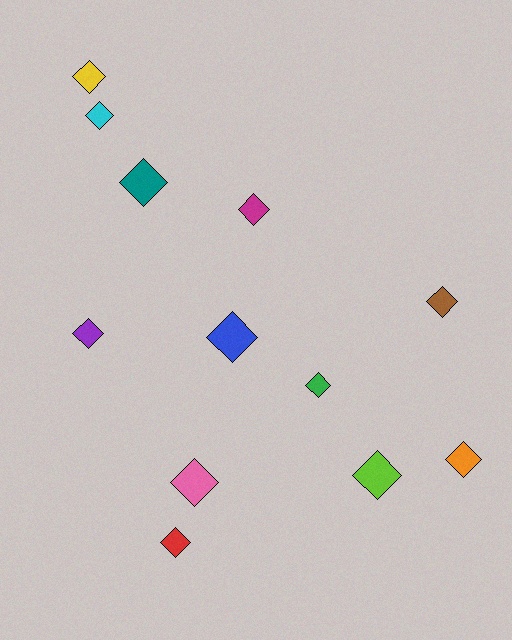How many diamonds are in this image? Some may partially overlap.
There are 12 diamonds.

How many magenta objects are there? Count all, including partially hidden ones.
There is 1 magenta object.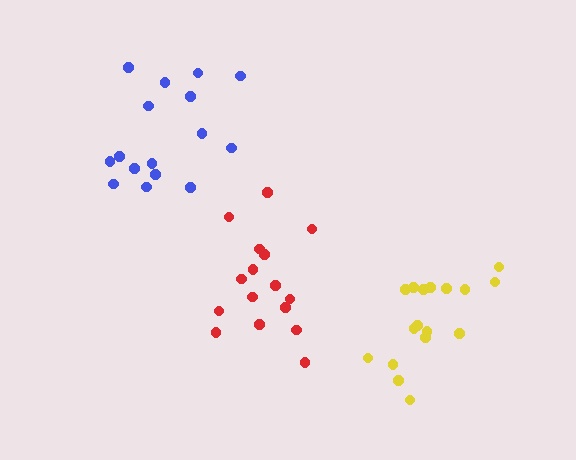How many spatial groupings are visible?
There are 3 spatial groupings.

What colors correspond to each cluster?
The clusters are colored: yellow, blue, red.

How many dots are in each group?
Group 1: 17 dots, Group 2: 16 dots, Group 3: 16 dots (49 total).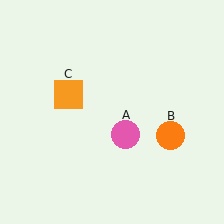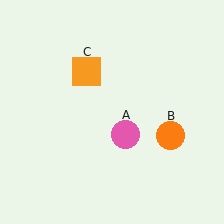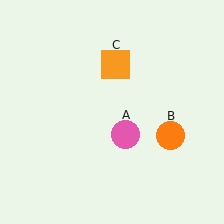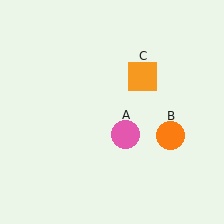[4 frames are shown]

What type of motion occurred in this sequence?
The orange square (object C) rotated clockwise around the center of the scene.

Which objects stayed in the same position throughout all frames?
Pink circle (object A) and orange circle (object B) remained stationary.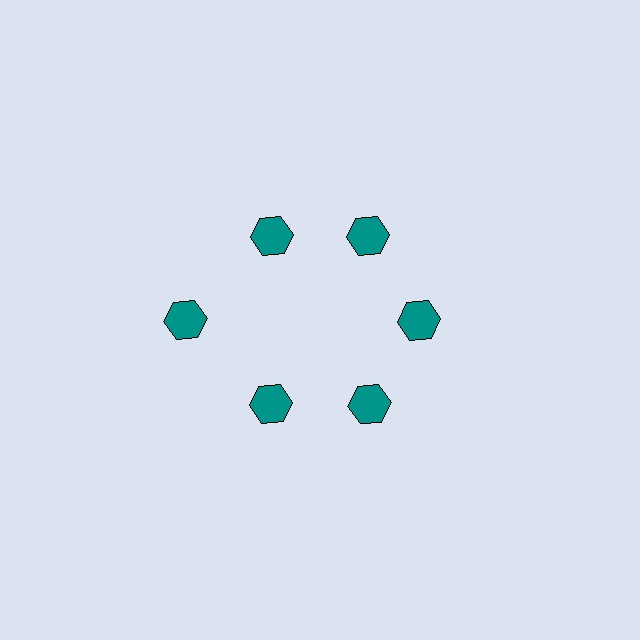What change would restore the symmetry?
The symmetry would be restored by moving it inward, back onto the ring so that all 6 hexagons sit at equal angles and equal distance from the center.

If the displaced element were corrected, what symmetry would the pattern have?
It would have 6-fold rotational symmetry — the pattern would map onto itself every 60 degrees.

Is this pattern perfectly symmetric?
No. The 6 teal hexagons are arranged in a ring, but one element near the 9 o'clock position is pushed outward from the center, breaking the 6-fold rotational symmetry.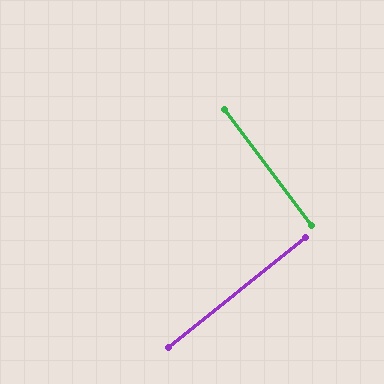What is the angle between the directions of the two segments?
Approximately 88 degrees.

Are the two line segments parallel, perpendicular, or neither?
Perpendicular — they meet at approximately 88°.